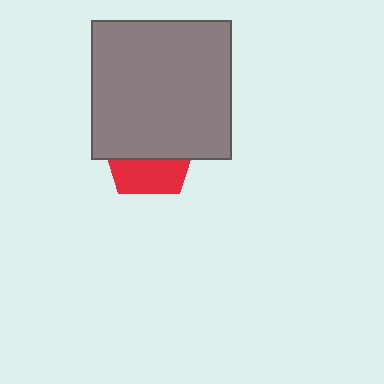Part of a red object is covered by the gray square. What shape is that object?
It is a pentagon.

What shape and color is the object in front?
The object in front is a gray square.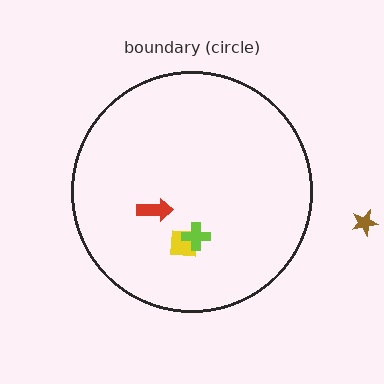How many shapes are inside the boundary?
3 inside, 1 outside.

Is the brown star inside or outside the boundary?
Outside.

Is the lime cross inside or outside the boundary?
Inside.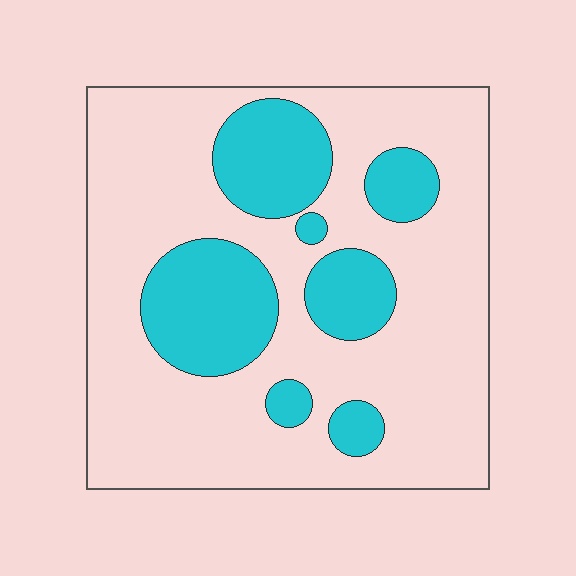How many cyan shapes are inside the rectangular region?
7.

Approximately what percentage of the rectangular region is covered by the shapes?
Approximately 25%.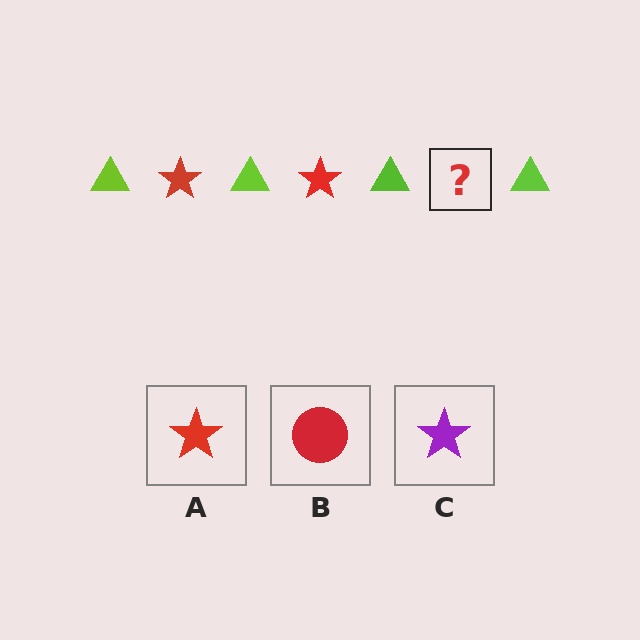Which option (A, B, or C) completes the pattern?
A.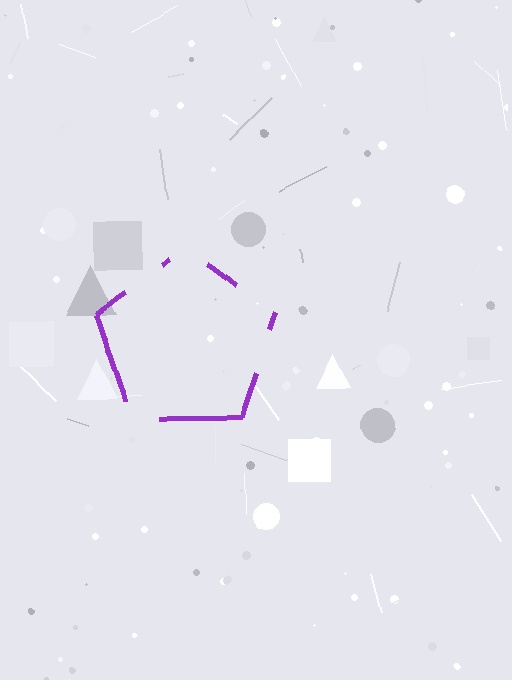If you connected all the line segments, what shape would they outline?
They would outline a pentagon.